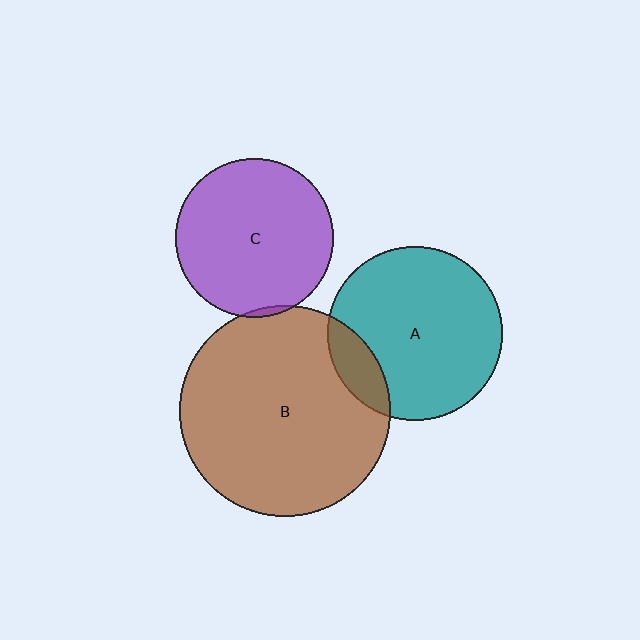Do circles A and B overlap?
Yes.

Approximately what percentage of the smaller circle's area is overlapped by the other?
Approximately 15%.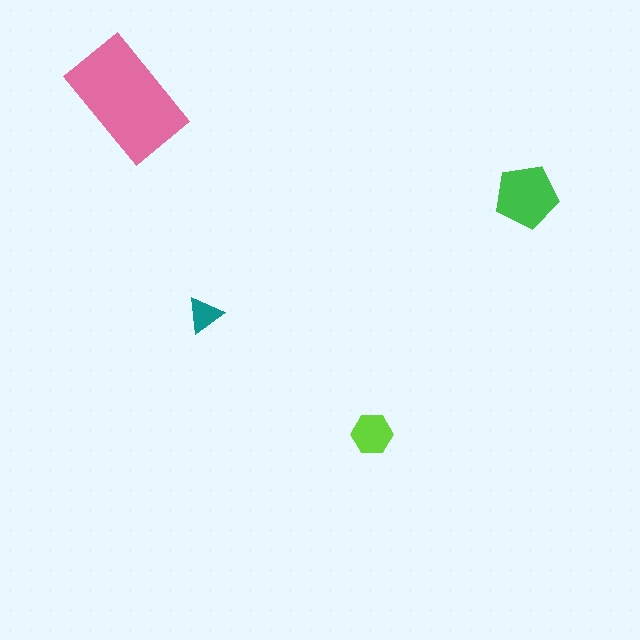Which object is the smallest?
The teal triangle.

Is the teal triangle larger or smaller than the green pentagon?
Smaller.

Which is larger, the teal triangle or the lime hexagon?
The lime hexagon.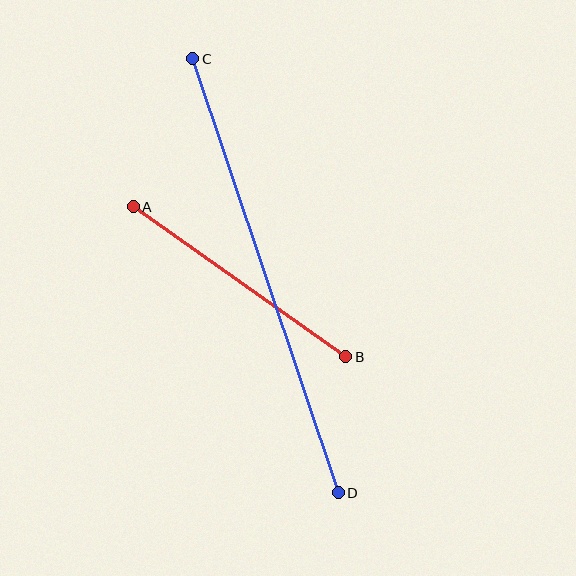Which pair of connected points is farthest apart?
Points C and D are farthest apart.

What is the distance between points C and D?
The distance is approximately 458 pixels.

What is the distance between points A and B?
The distance is approximately 260 pixels.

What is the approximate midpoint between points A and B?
The midpoint is at approximately (239, 282) pixels.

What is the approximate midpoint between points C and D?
The midpoint is at approximately (266, 276) pixels.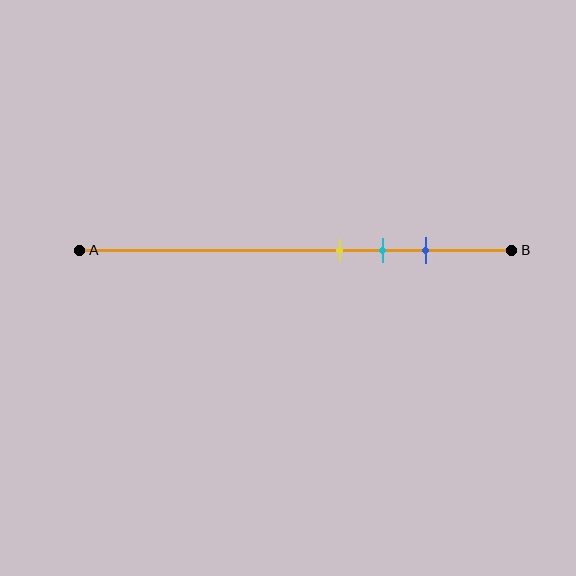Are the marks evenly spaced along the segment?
Yes, the marks are approximately evenly spaced.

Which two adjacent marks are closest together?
The yellow and cyan marks are the closest adjacent pair.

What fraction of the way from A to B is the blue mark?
The blue mark is approximately 80% (0.8) of the way from A to B.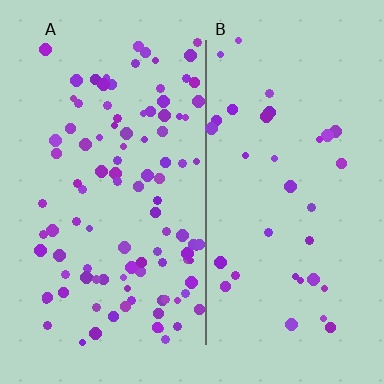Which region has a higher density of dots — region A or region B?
A (the left).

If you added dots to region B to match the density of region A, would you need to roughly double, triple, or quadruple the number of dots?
Approximately triple.